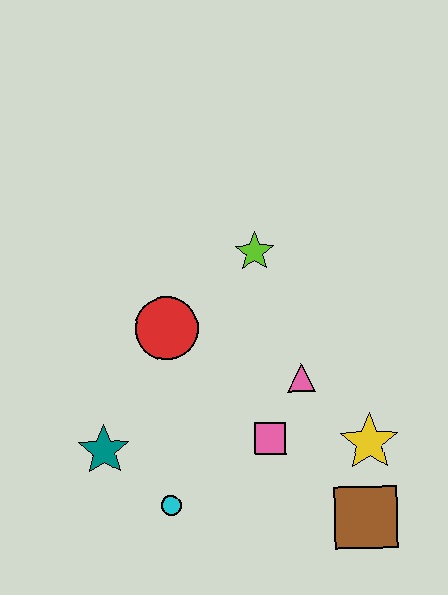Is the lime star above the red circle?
Yes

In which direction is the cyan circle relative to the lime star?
The cyan circle is below the lime star.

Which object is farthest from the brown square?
The lime star is farthest from the brown square.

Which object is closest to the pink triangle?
The pink square is closest to the pink triangle.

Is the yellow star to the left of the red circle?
No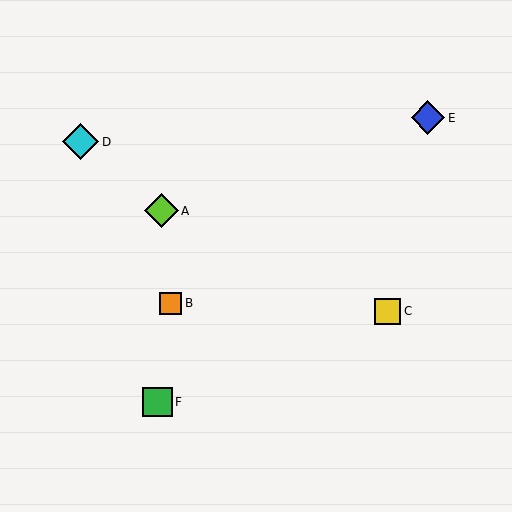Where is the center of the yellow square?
The center of the yellow square is at (388, 311).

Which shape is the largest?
The cyan diamond (labeled D) is the largest.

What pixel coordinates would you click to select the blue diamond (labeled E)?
Click at (428, 118) to select the blue diamond E.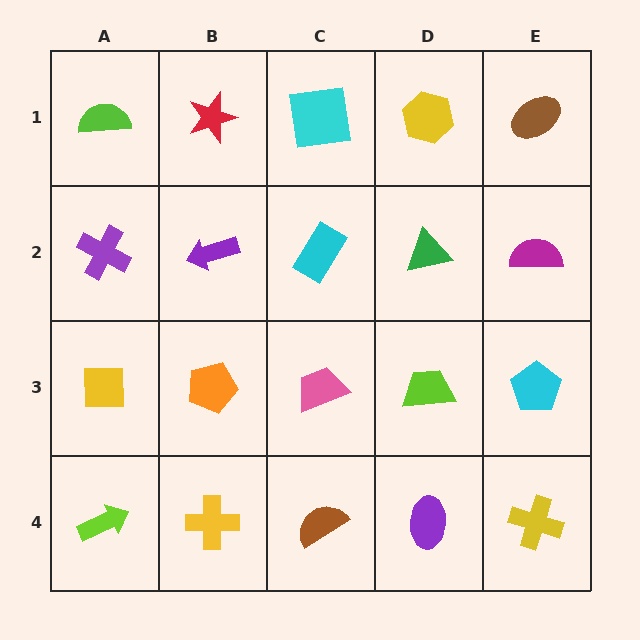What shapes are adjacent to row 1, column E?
A magenta semicircle (row 2, column E), a yellow hexagon (row 1, column D).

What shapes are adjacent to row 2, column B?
A red star (row 1, column B), an orange pentagon (row 3, column B), a purple cross (row 2, column A), a cyan rectangle (row 2, column C).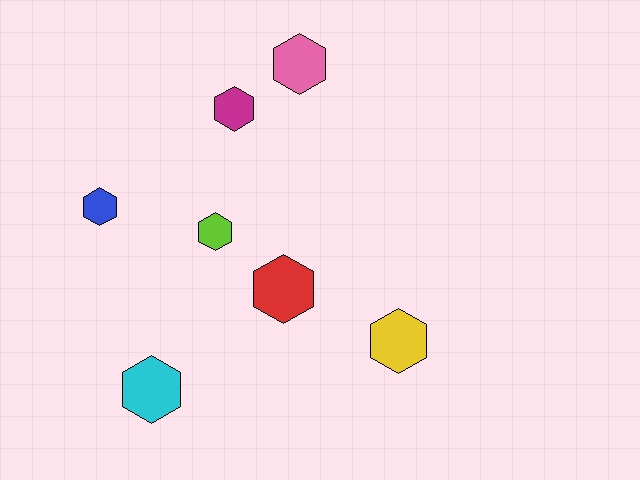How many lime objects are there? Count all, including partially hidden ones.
There is 1 lime object.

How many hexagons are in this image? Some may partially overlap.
There are 7 hexagons.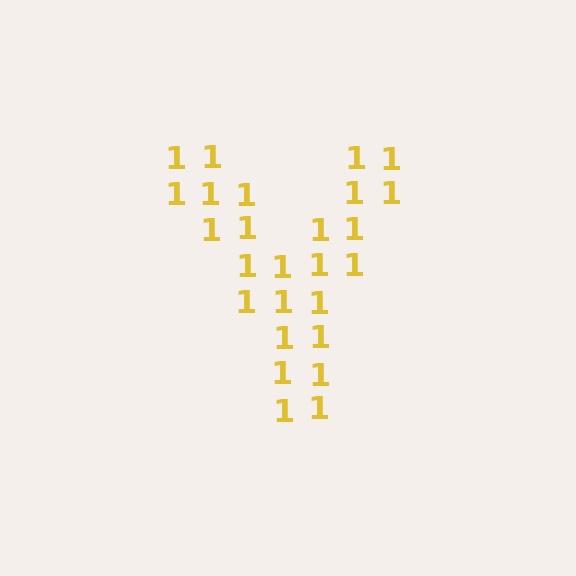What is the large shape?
The large shape is the letter Y.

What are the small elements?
The small elements are digit 1's.